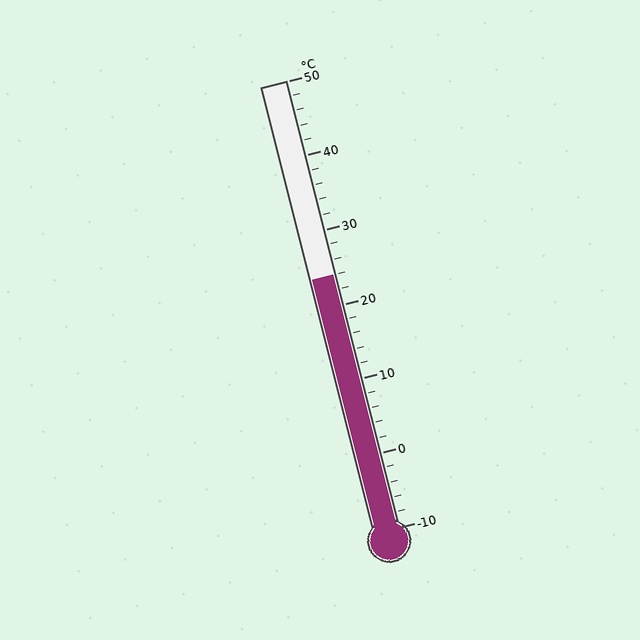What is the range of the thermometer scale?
The thermometer scale ranges from -10°C to 50°C.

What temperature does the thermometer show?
The thermometer shows approximately 24°C.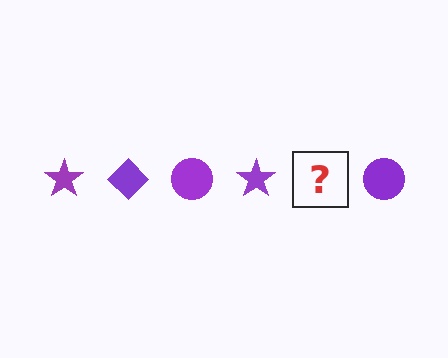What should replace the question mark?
The question mark should be replaced with a purple diamond.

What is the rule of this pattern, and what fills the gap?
The rule is that the pattern cycles through star, diamond, circle shapes in purple. The gap should be filled with a purple diamond.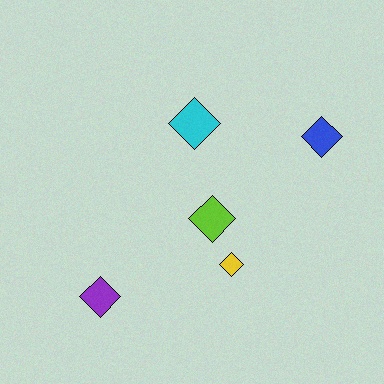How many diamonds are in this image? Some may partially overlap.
There are 5 diamonds.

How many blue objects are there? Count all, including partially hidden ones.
There is 1 blue object.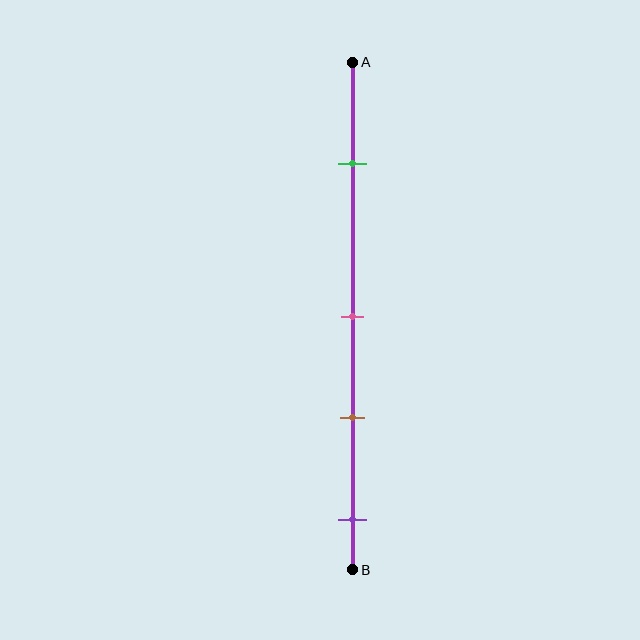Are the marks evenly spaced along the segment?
No, the marks are not evenly spaced.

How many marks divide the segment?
There are 4 marks dividing the segment.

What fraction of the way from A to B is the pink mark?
The pink mark is approximately 50% (0.5) of the way from A to B.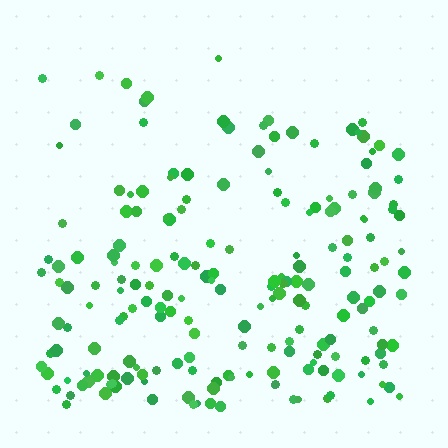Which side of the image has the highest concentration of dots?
The bottom.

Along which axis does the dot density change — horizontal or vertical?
Vertical.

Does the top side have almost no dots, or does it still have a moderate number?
Still a moderate number, just noticeably fewer than the bottom.